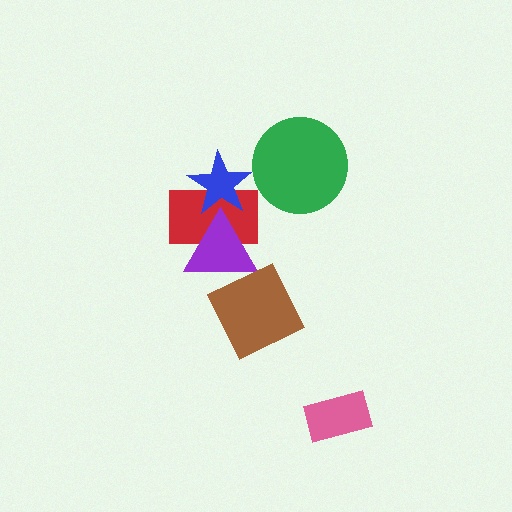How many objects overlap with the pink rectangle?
0 objects overlap with the pink rectangle.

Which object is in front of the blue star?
The purple triangle is in front of the blue star.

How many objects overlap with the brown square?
0 objects overlap with the brown square.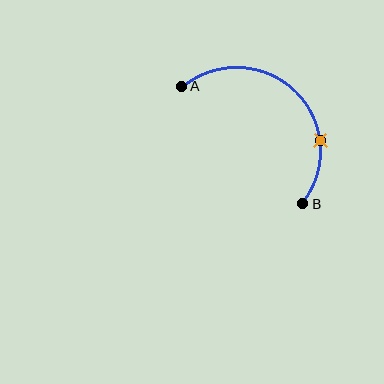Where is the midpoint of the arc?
The arc midpoint is the point on the curve farthest from the straight line joining A and B. It sits above and to the right of that line.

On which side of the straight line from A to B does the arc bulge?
The arc bulges above and to the right of the straight line connecting A and B.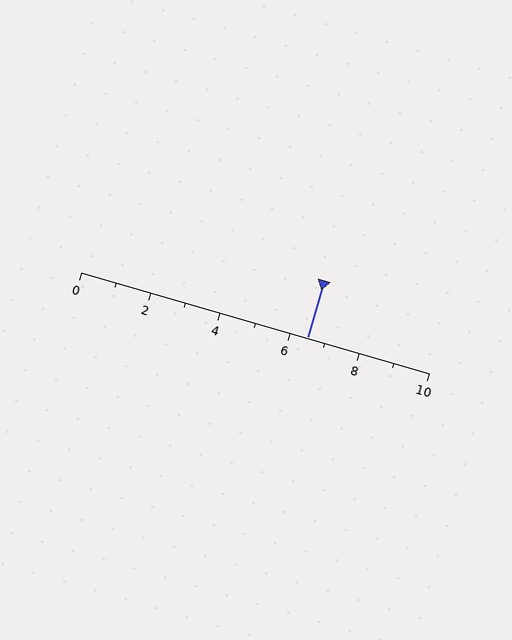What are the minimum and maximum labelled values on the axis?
The axis runs from 0 to 10.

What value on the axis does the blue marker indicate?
The marker indicates approximately 6.5.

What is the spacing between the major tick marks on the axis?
The major ticks are spaced 2 apart.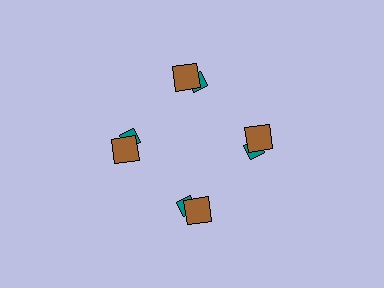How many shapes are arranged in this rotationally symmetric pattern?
There are 8 shapes, arranged in 4 groups of 2.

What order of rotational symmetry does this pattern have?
This pattern has 4-fold rotational symmetry.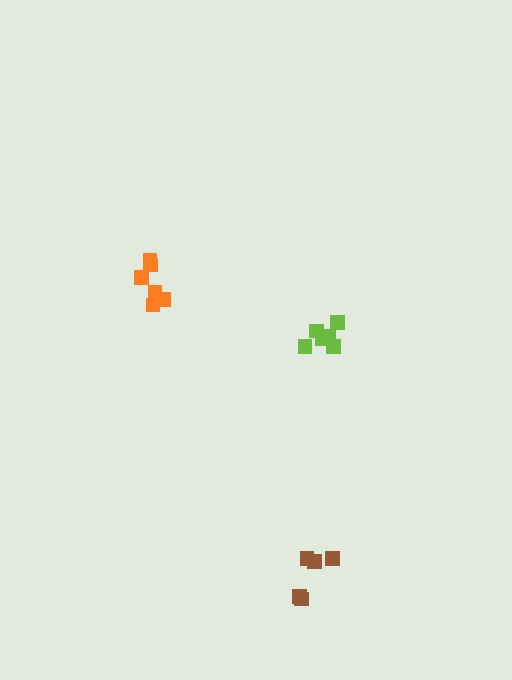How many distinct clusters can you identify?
There are 3 distinct clusters.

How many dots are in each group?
Group 1: 5 dots, Group 2: 6 dots, Group 3: 6 dots (17 total).